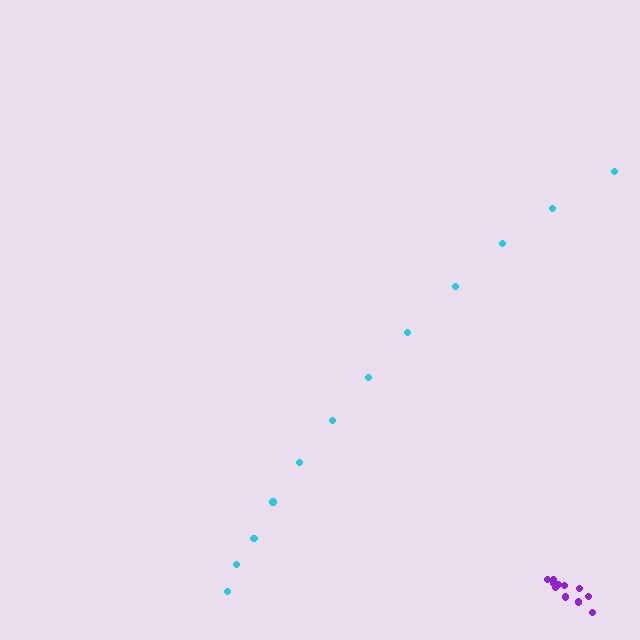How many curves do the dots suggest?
There are 2 distinct paths.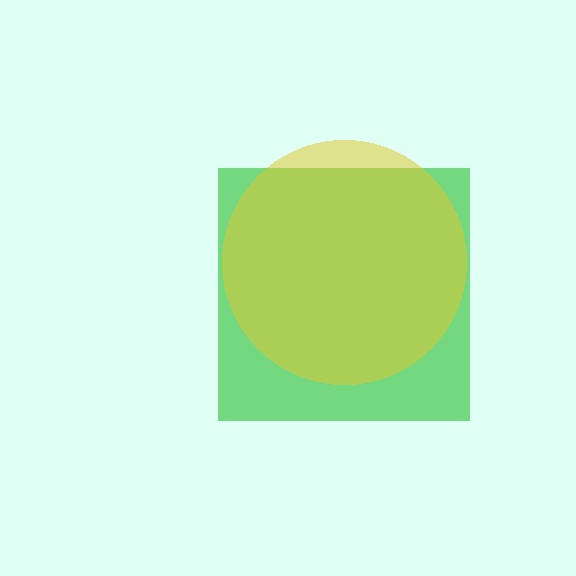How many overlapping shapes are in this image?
There are 2 overlapping shapes in the image.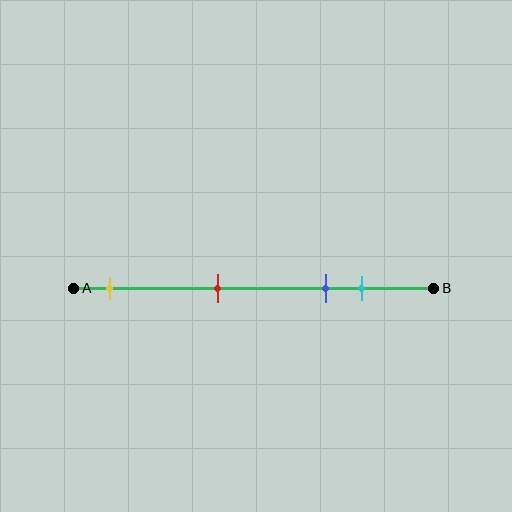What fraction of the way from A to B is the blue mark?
The blue mark is approximately 70% (0.7) of the way from A to B.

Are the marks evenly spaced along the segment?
No, the marks are not evenly spaced.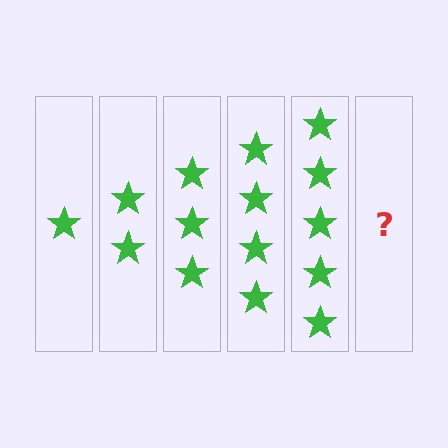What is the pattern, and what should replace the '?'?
The pattern is that each step adds one more star. The '?' should be 6 stars.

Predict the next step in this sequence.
The next step is 6 stars.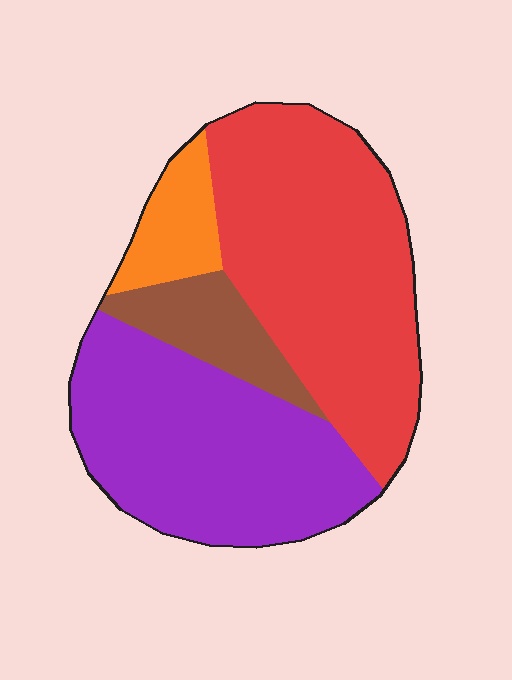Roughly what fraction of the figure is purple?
Purple takes up about three eighths (3/8) of the figure.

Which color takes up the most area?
Red, at roughly 45%.